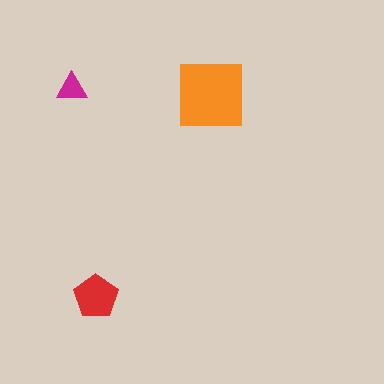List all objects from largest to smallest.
The orange square, the red pentagon, the magenta triangle.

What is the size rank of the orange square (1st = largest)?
1st.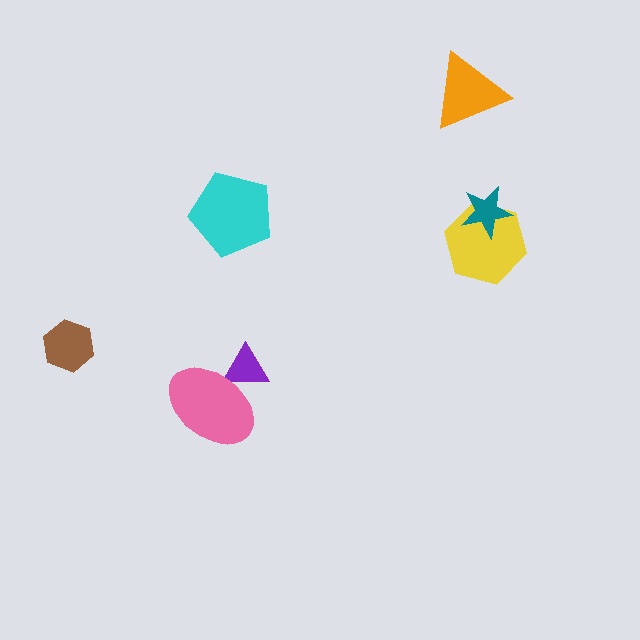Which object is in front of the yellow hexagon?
The teal star is in front of the yellow hexagon.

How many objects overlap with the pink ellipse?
1 object overlaps with the pink ellipse.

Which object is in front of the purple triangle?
The pink ellipse is in front of the purple triangle.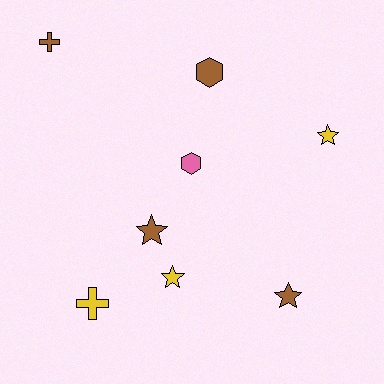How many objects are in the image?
There are 8 objects.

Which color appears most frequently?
Brown, with 4 objects.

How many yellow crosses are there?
There is 1 yellow cross.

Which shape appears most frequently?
Star, with 4 objects.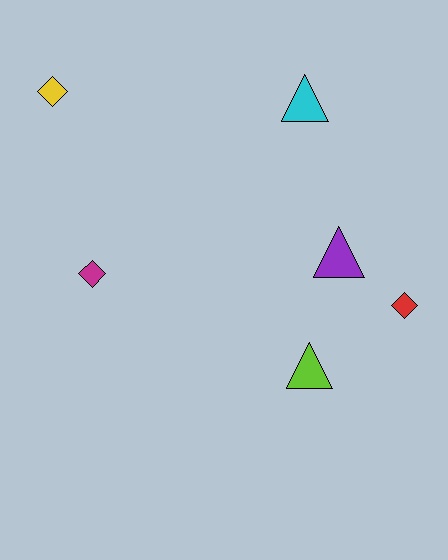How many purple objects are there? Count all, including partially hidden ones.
There is 1 purple object.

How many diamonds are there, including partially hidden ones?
There are 3 diamonds.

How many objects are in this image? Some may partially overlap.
There are 6 objects.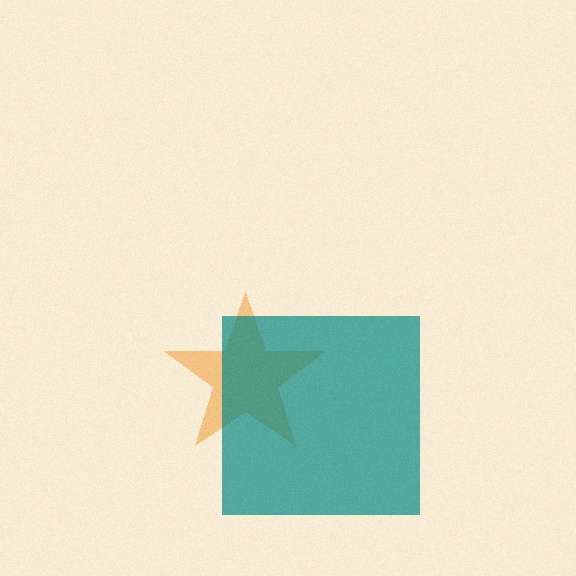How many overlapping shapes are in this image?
There are 2 overlapping shapes in the image.